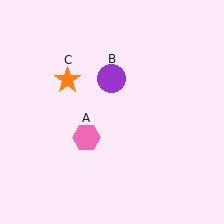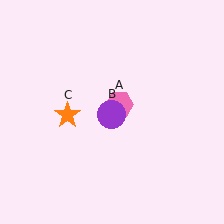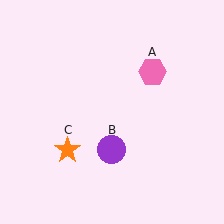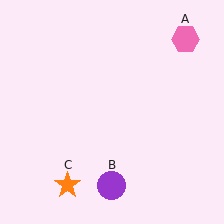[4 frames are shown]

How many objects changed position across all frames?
3 objects changed position: pink hexagon (object A), purple circle (object B), orange star (object C).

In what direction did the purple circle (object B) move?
The purple circle (object B) moved down.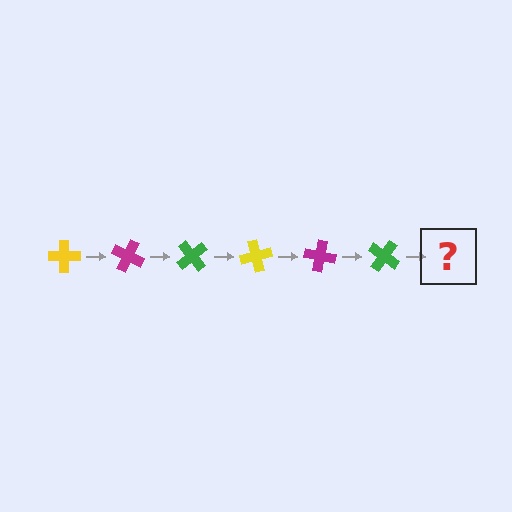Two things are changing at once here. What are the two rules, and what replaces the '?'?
The two rules are that it rotates 25 degrees each step and the color cycles through yellow, magenta, and green. The '?' should be a yellow cross, rotated 150 degrees from the start.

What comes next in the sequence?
The next element should be a yellow cross, rotated 150 degrees from the start.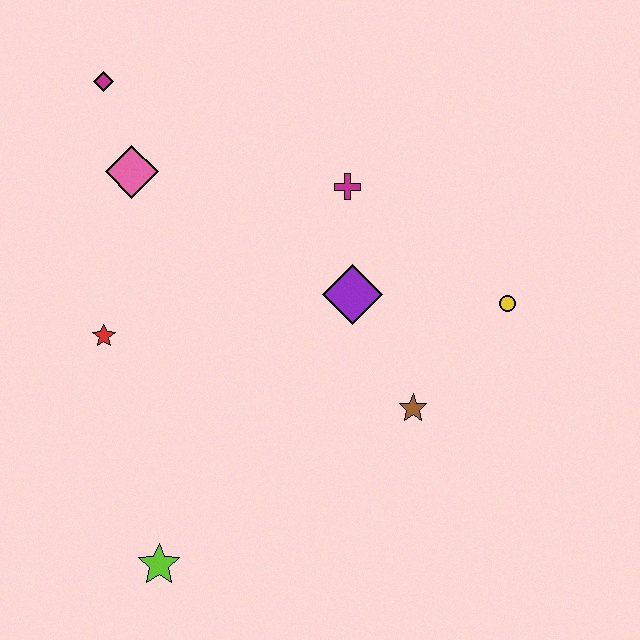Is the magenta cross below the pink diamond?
Yes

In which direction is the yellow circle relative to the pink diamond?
The yellow circle is to the right of the pink diamond.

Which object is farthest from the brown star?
The magenta diamond is farthest from the brown star.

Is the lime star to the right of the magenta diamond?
Yes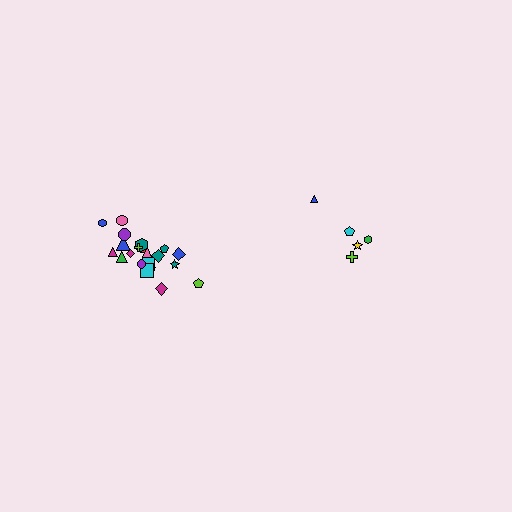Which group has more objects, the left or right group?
The left group.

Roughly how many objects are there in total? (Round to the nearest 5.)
Roughly 25 objects in total.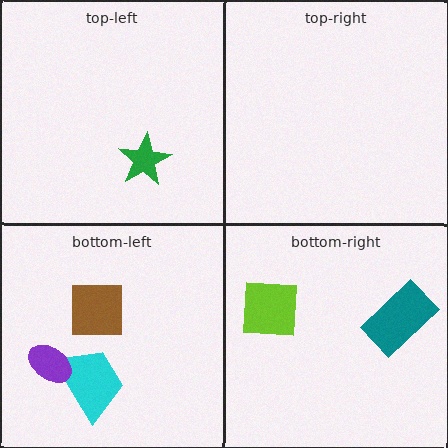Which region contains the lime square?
The bottom-right region.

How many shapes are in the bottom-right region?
2.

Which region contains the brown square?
The bottom-left region.